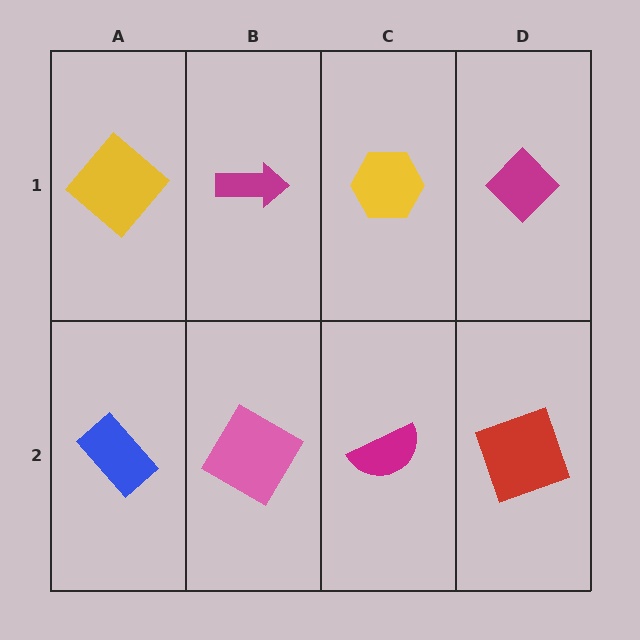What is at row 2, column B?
A pink diamond.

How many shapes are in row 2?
4 shapes.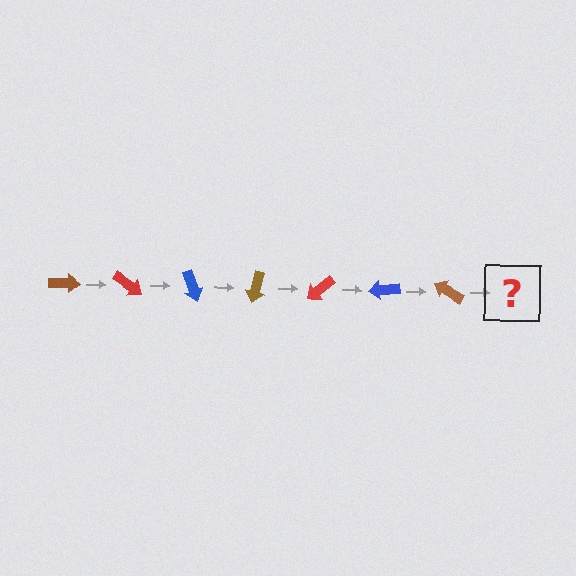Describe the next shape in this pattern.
It should be a red arrow, rotated 245 degrees from the start.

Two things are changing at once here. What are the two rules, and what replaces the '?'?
The two rules are that it rotates 35 degrees each step and the color cycles through brown, red, and blue. The '?' should be a red arrow, rotated 245 degrees from the start.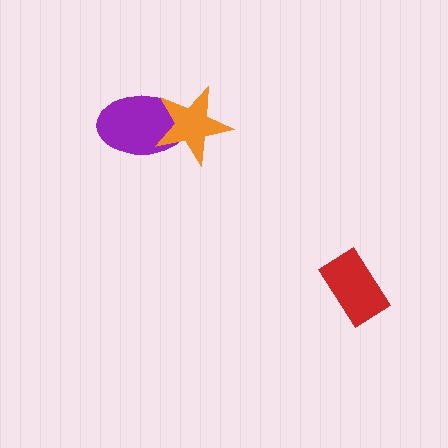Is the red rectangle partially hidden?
No, no other shape covers it.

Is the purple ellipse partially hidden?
Yes, it is partially covered by another shape.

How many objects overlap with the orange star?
1 object overlaps with the orange star.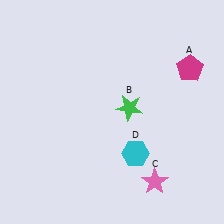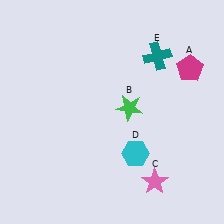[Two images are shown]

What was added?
A teal cross (E) was added in Image 2.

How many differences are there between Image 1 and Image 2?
There is 1 difference between the two images.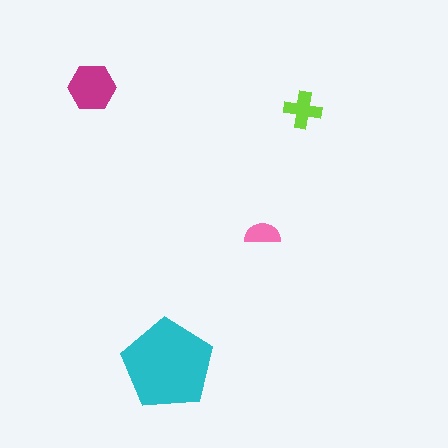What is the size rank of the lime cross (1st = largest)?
3rd.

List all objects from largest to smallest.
The cyan pentagon, the magenta hexagon, the lime cross, the pink semicircle.